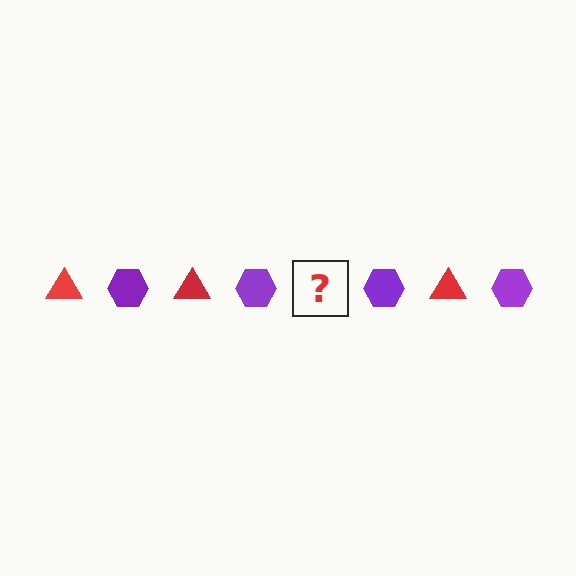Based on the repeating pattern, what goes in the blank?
The blank should be a red triangle.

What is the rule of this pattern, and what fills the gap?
The rule is that the pattern alternates between red triangle and purple hexagon. The gap should be filled with a red triangle.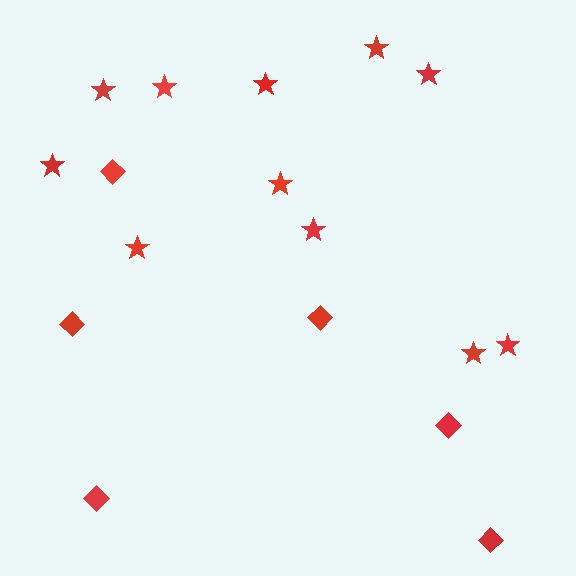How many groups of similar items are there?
There are 2 groups: one group of stars (11) and one group of diamonds (6).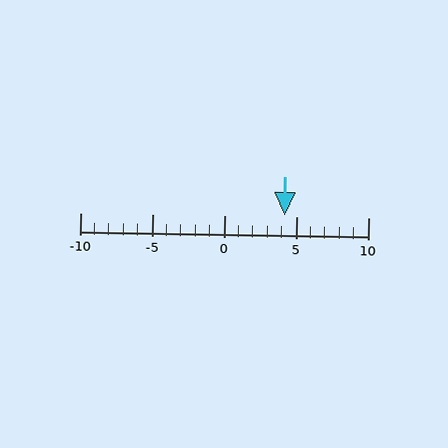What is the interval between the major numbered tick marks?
The major tick marks are spaced 5 units apart.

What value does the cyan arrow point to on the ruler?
The cyan arrow points to approximately 4.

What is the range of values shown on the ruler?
The ruler shows values from -10 to 10.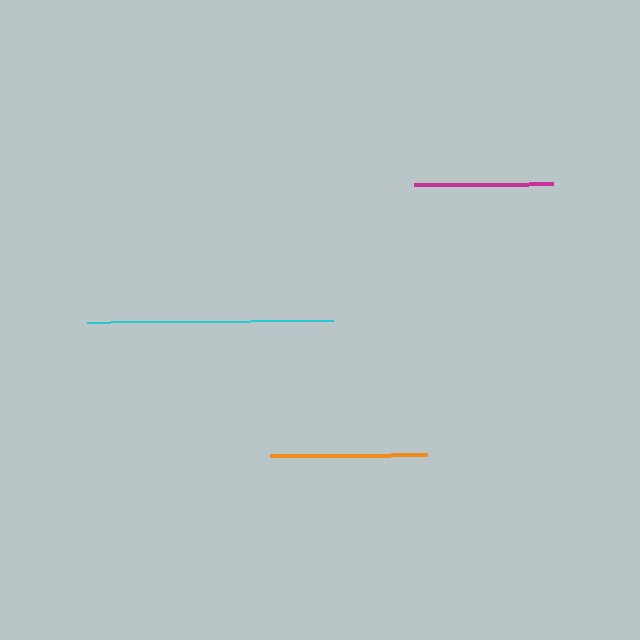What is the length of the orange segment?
The orange segment is approximately 158 pixels long.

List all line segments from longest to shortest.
From longest to shortest: cyan, orange, magenta.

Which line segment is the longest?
The cyan line is the longest at approximately 246 pixels.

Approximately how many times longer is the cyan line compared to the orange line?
The cyan line is approximately 1.6 times the length of the orange line.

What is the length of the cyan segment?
The cyan segment is approximately 246 pixels long.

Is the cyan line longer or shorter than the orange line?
The cyan line is longer than the orange line.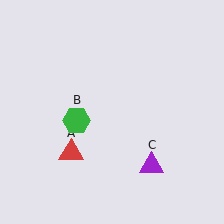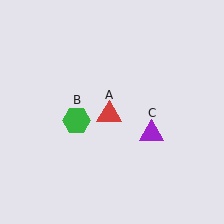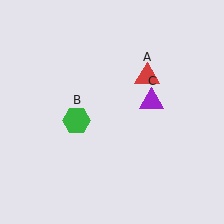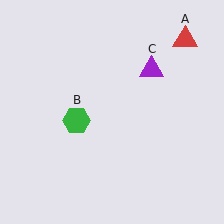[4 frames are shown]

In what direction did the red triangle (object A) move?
The red triangle (object A) moved up and to the right.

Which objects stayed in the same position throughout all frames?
Green hexagon (object B) remained stationary.